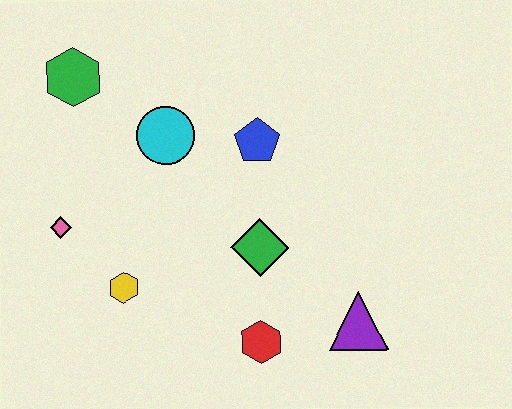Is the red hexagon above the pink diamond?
No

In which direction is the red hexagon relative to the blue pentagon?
The red hexagon is below the blue pentagon.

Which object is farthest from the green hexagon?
The purple triangle is farthest from the green hexagon.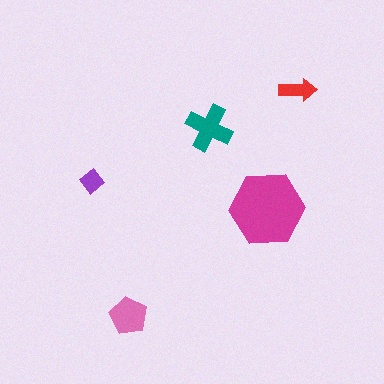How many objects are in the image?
There are 5 objects in the image.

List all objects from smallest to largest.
The purple diamond, the red arrow, the pink pentagon, the teal cross, the magenta hexagon.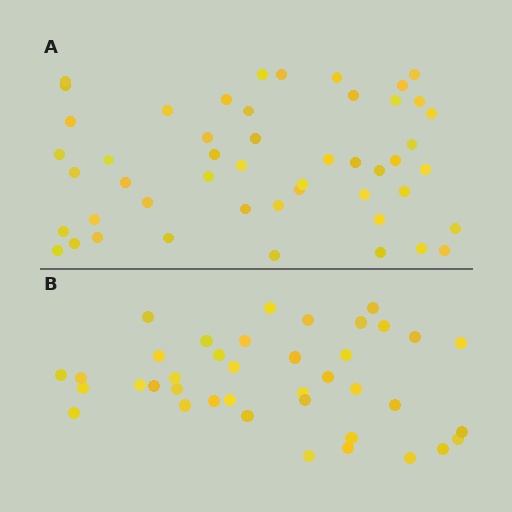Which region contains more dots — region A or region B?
Region A (the top region) has more dots.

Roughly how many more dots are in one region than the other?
Region A has roughly 10 or so more dots than region B.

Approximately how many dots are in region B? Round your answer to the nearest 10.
About 40 dots. (The exact count is 39, which rounds to 40.)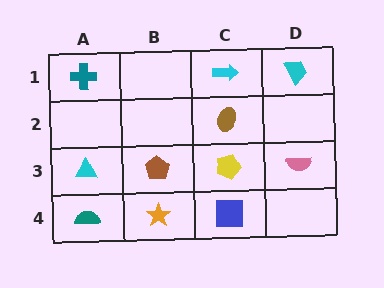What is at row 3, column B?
A brown pentagon.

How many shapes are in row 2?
1 shape.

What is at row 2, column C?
A brown ellipse.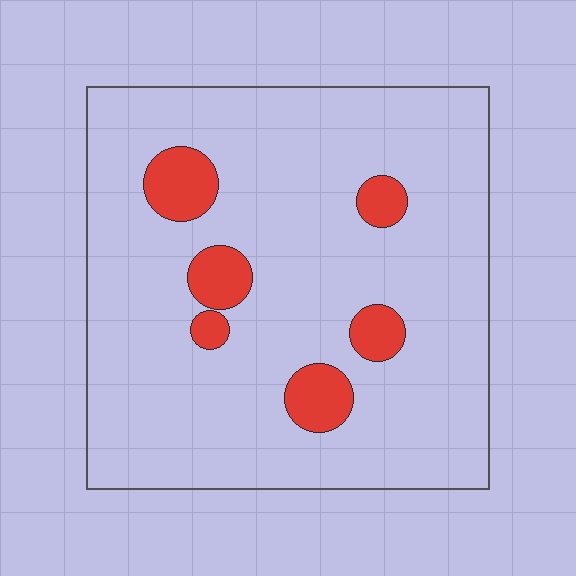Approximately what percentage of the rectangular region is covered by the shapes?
Approximately 10%.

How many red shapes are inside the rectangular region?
6.